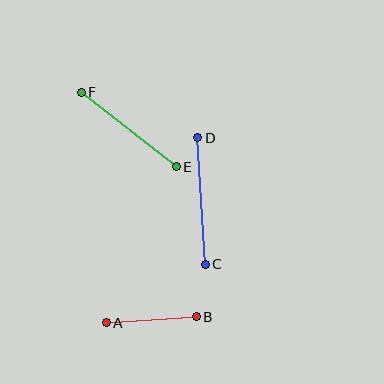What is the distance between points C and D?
The distance is approximately 127 pixels.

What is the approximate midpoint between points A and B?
The midpoint is at approximately (151, 320) pixels.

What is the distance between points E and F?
The distance is approximately 120 pixels.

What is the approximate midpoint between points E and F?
The midpoint is at approximately (129, 129) pixels.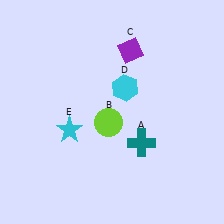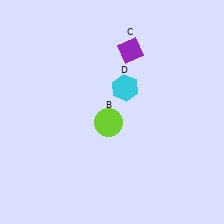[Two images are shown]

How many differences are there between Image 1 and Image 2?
There are 2 differences between the two images.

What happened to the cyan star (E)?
The cyan star (E) was removed in Image 2. It was in the bottom-left area of Image 1.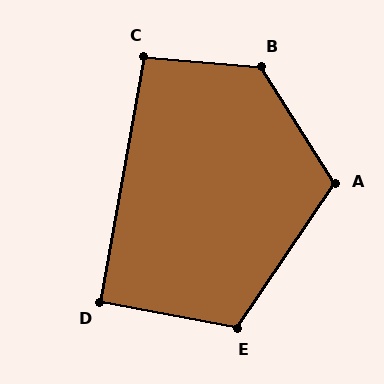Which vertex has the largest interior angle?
B, at approximately 127 degrees.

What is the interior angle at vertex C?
Approximately 96 degrees (obtuse).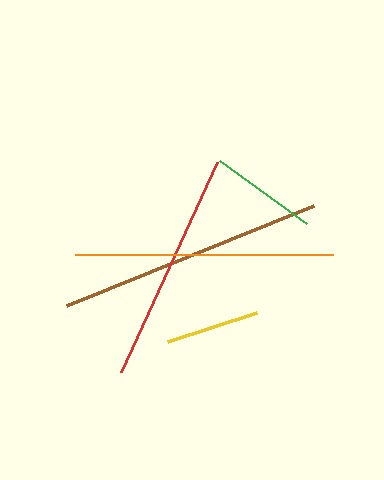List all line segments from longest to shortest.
From longest to shortest: brown, orange, red, green, yellow.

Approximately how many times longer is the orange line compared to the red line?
The orange line is approximately 1.1 times the length of the red line.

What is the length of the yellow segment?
The yellow segment is approximately 93 pixels long.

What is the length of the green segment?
The green segment is approximately 107 pixels long.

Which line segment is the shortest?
The yellow line is the shortest at approximately 93 pixels.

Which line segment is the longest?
The brown line is the longest at approximately 266 pixels.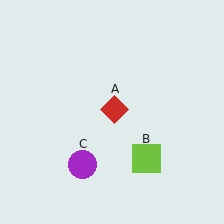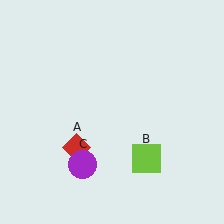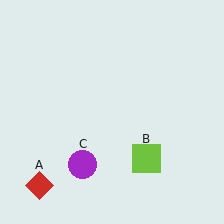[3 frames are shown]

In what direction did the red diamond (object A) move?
The red diamond (object A) moved down and to the left.